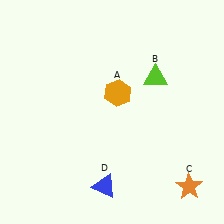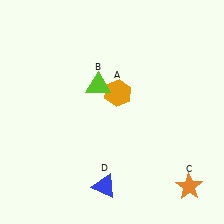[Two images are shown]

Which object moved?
The lime triangle (B) moved left.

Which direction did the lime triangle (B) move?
The lime triangle (B) moved left.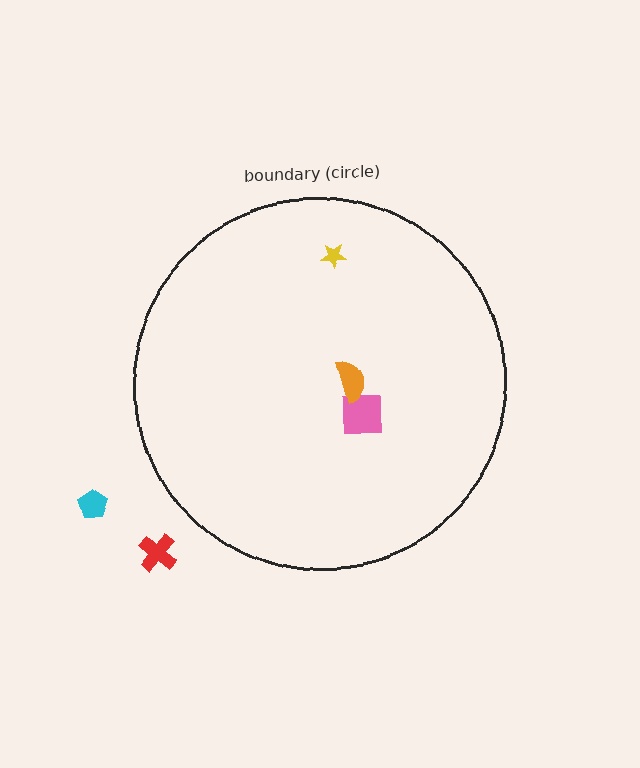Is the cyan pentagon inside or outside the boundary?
Outside.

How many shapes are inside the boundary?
3 inside, 2 outside.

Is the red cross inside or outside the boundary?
Outside.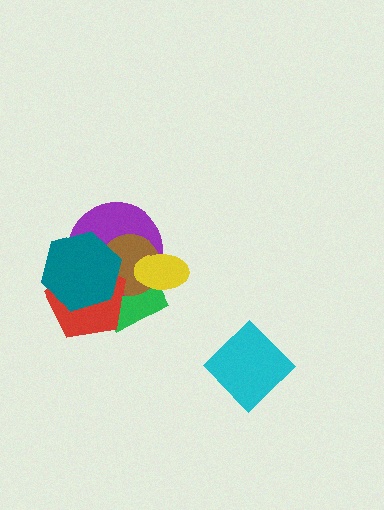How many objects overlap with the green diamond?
5 objects overlap with the green diamond.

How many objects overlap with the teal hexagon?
4 objects overlap with the teal hexagon.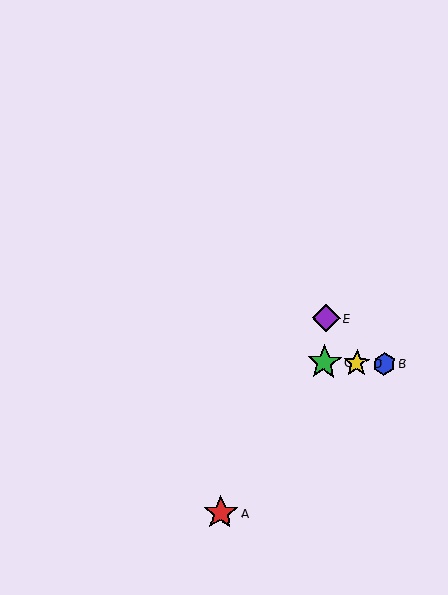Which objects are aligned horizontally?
Objects B, C, D are aligned horizontally.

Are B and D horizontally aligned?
Yes, both are at y≈364.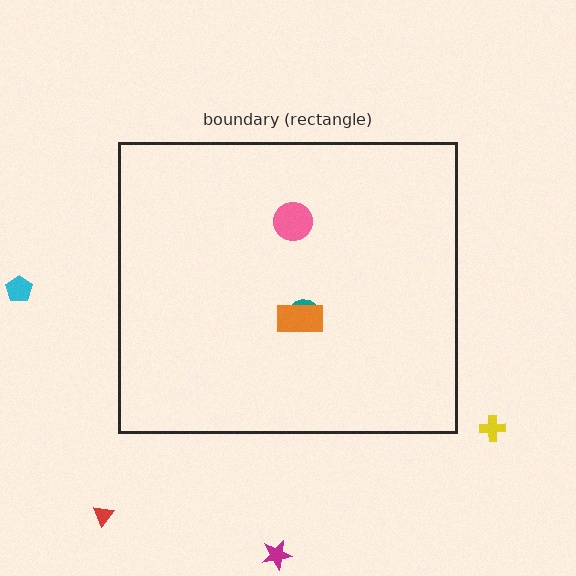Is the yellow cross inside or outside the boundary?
Outside.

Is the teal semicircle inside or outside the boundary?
Inside.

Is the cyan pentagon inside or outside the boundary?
Outside.